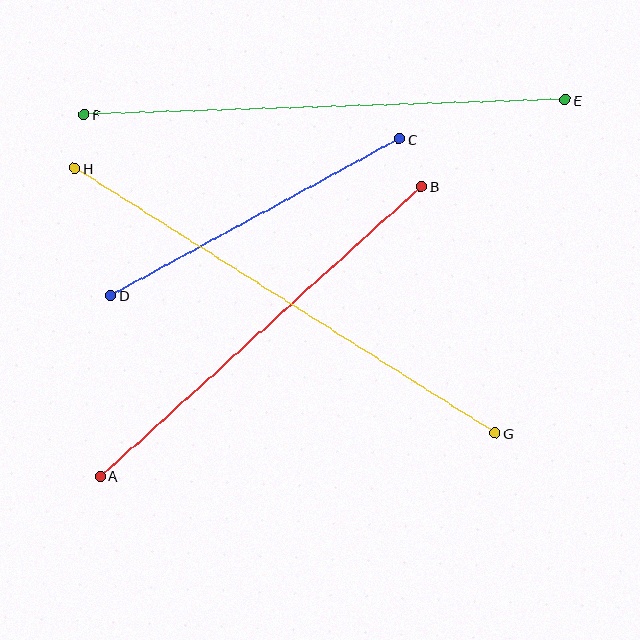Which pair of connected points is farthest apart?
Points G and H are farthest apart.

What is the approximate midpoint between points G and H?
The midpoint is at approximately (285, 301) pixels.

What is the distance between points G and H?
The distance is approximately 497 pixels.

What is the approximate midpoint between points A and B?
The midpoint is at approximately (261, 331) pixels.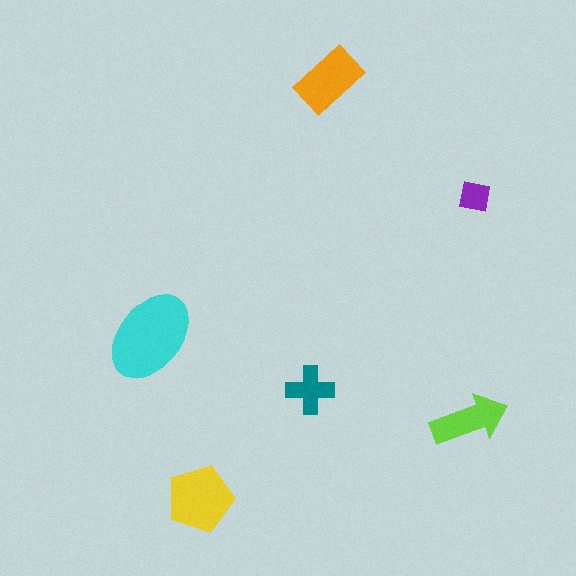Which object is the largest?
The cyan ellipse.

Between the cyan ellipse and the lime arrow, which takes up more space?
The cyan ellipse.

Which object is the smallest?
The purple square.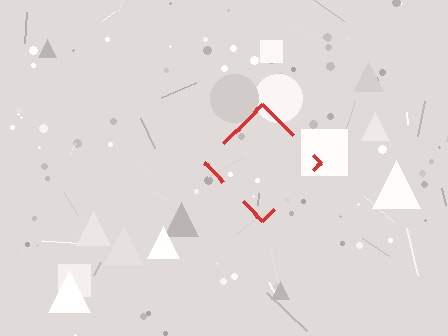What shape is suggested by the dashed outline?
The dashed outline suggests a diamond.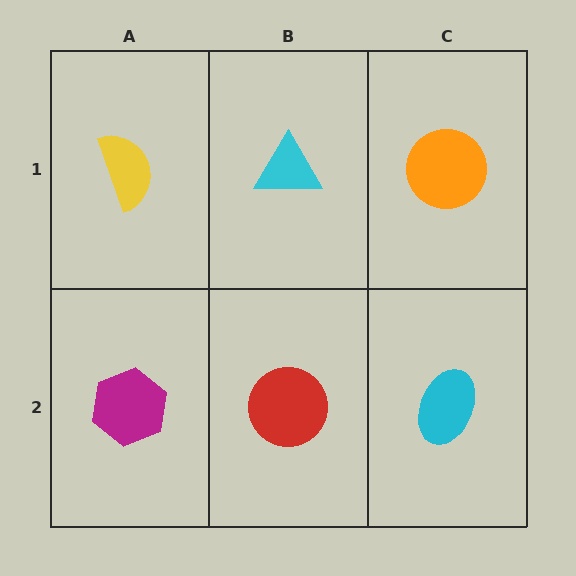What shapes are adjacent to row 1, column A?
A magenta hexagon (row 2, column A), a cyan triangle (row 1, column B).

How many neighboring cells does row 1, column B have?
3.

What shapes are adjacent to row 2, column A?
A yellow semicircle (row 1, column A), a red circle (row 2, column B).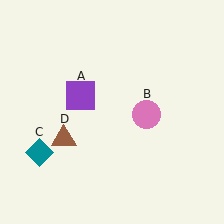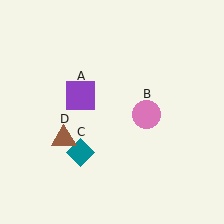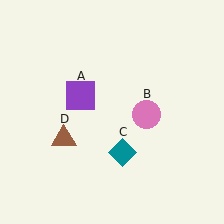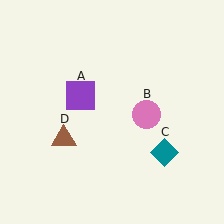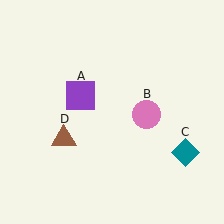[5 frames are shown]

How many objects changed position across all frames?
1 object changed position: teal diamond (object C).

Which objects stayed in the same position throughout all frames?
Purple square (object A) and pink circle (object B) and brown triangle (object D) remained stationary.